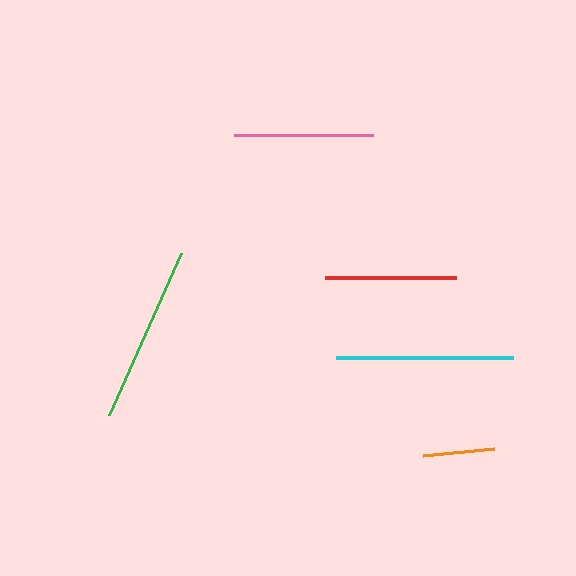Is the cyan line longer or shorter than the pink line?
The cyan line is longer than the pink line.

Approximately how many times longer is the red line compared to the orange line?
The red line is approximately 1.8 times the length of the orange line.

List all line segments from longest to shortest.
From longest to shortest: green, cyan, pink, red, orange.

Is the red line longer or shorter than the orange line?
The red line is longer than the orange line.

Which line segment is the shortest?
The orange line is the shortest at approximately 71 pixels.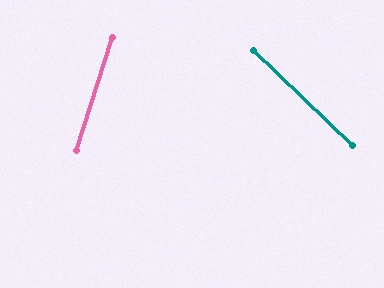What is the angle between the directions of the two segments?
Approximately 64 degrees.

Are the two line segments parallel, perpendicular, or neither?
Neither parallel nor perpendicular — they differ by about 64°.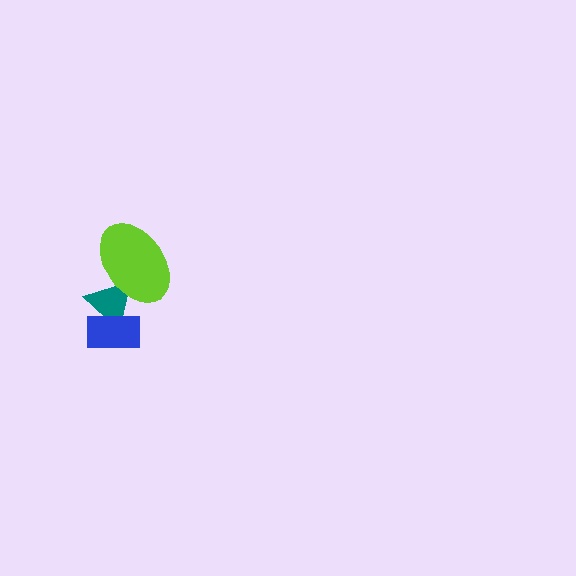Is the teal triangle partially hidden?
Yes, it is partially covered by another shape.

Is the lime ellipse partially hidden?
No, no other shape covers it.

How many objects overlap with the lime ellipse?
1 object overlaps with the lime ellipse.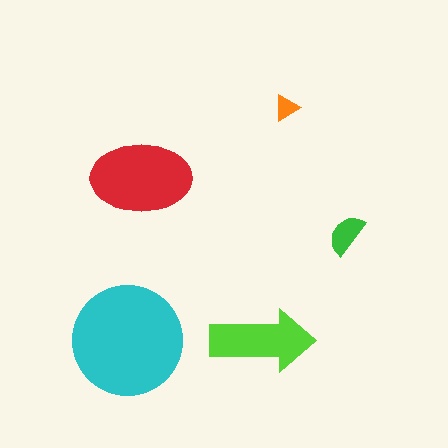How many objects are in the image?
There are 5 objects in the image.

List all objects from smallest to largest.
The orange triangle, the green semicircle, the lime arrow, the red ellipse, the cyan circle.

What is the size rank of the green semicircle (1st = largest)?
4th.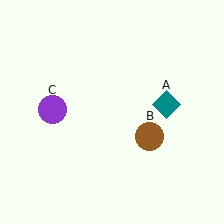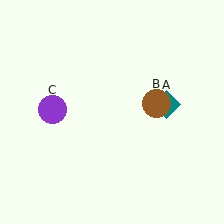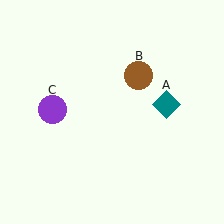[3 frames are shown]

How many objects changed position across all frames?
1 object changed position: brown circle (object B).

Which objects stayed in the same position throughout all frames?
Teal diamond (object A) and purple circle (object C) remained stationary.